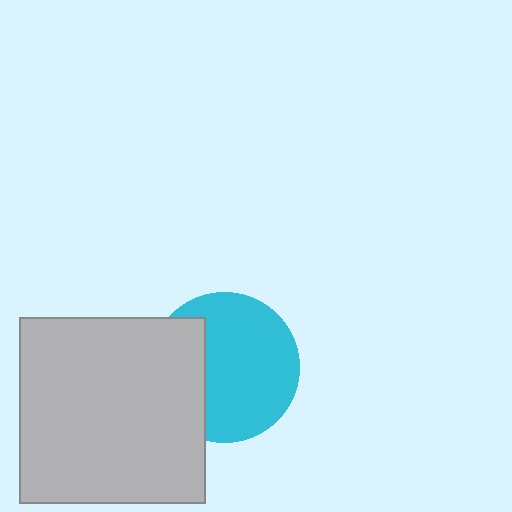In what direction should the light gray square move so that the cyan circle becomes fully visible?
The light gray square should move left. That is the shortest direction to clear the overlap and leave the cyan circle fully visible.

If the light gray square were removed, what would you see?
You would see the complete cyan circle.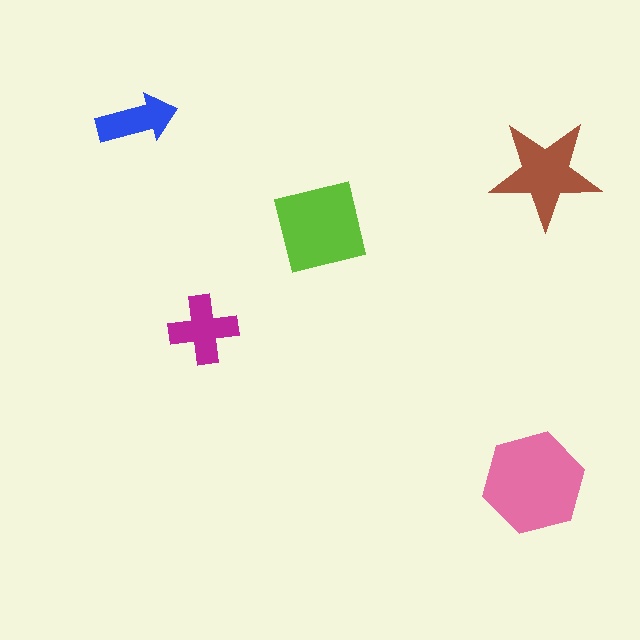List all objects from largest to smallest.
The pink hexagon, the lime square, the brown star, the magenta cross, the blue arrow.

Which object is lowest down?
The pink hexagon is bottommost.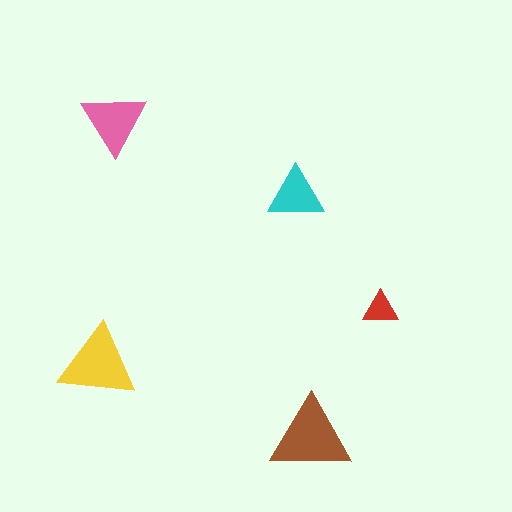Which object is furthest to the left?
The yellow triangle is leftmost.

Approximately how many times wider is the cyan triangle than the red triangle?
About 1.5 times wider.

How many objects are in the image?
There are 5 objects in the image.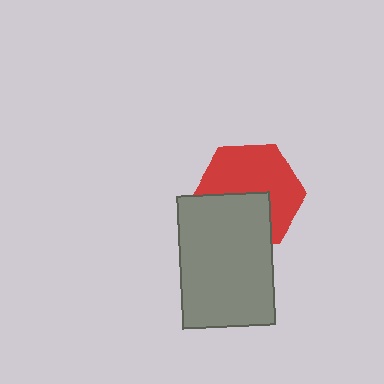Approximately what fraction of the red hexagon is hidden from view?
Roughly 39% of the red hexagon is hidden behind the gray rectangle.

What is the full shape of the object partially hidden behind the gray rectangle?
The partially hidden object is a red hexagon.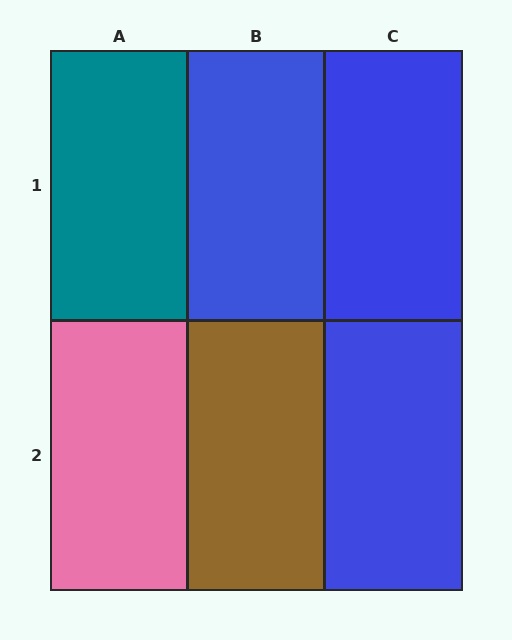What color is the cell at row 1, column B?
Blue.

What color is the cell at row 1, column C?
Blue.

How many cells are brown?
1 cell is brown.